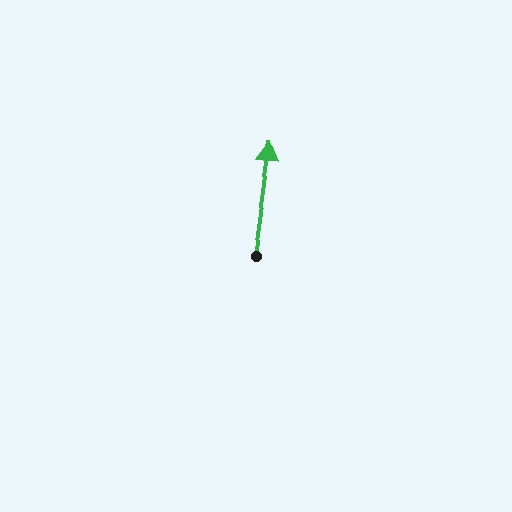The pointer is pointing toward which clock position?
Roughly 12 o'clock.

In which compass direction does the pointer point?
North.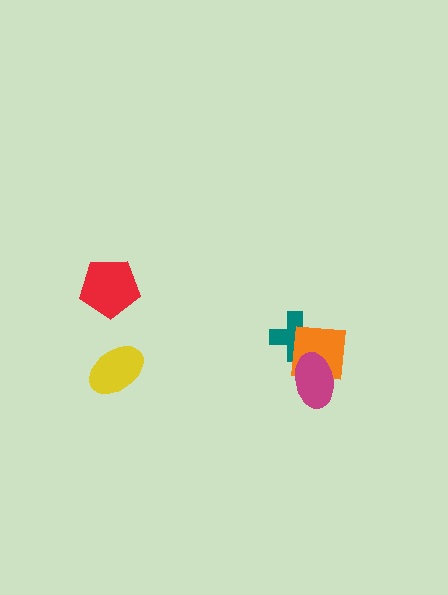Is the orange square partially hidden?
Yes, it is partially covered by another shape.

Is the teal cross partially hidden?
Yes, it is partially covered by another shape.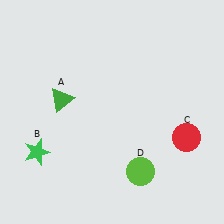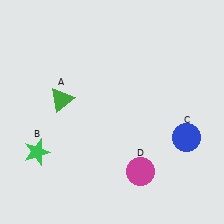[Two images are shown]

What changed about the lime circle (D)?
In Image 1, D is lime. In Image 2, it changed to magenta.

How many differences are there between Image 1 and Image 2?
There are 2 differences between the two images.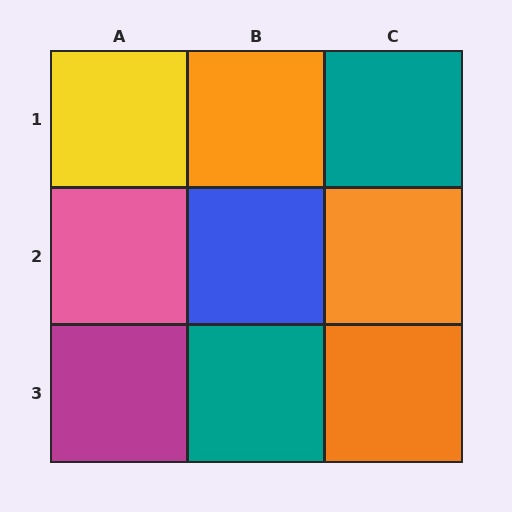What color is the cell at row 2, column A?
Pink.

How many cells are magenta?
1 cell is magenta.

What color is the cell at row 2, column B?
Blue.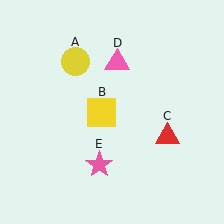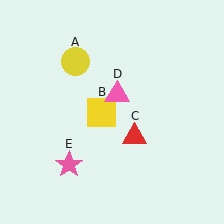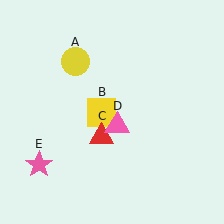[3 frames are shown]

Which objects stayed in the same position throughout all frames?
Yellow circle (object A) and yellow square (object B) remained stationary.